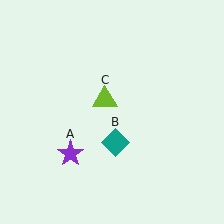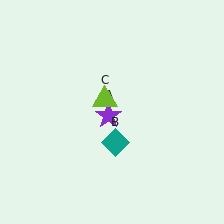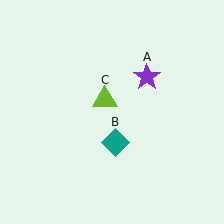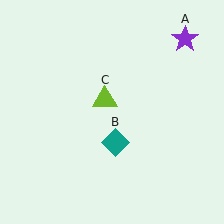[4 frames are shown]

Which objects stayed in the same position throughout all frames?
Teal diamond (object B) and lime triangle (object C) remained stationary.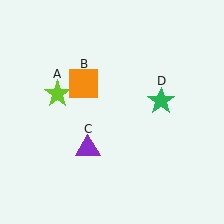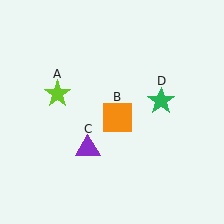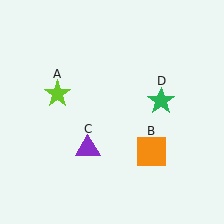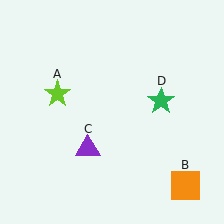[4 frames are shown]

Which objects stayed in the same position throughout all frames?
Lime star (object A) and purple triangle (object C) and green star (object D) remained stationary.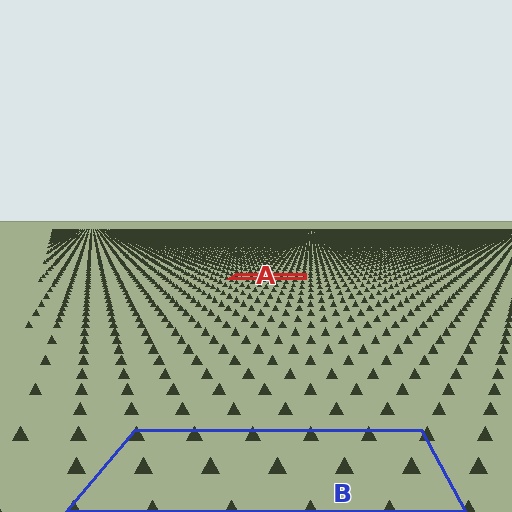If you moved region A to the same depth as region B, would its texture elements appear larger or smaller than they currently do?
They would appear larger. At a closer depth, the same texture elements are projected at a bigger on-screen size.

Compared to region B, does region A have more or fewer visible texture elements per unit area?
Region A has more texture elements per unit area — they are packed more densely because it is farther away.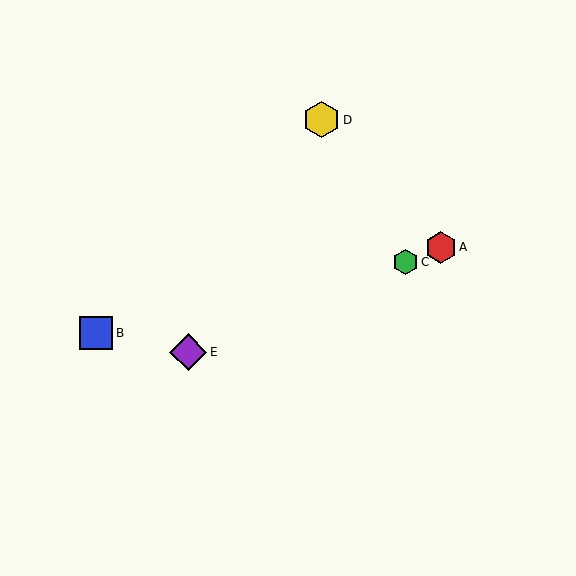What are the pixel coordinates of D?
Object D is at (322, 120).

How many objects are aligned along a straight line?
3 objects (A, C, E) are aligned along a straight line.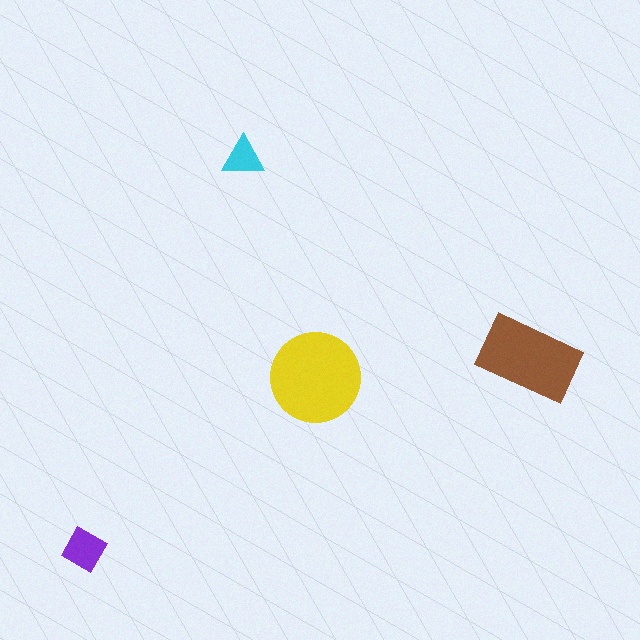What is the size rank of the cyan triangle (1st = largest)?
4th.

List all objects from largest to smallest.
The yellow circle, the brown rectangle, the purple diamond, the cyan triangle.